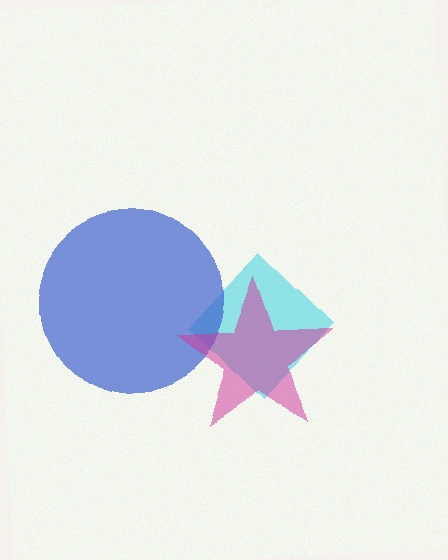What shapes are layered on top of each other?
The layered shapes are: a cyan diamond, a blue circle, a magenta star.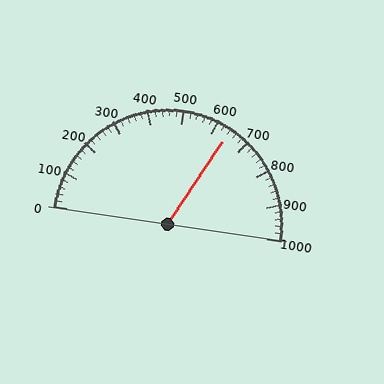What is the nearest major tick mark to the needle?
The nearest major tick mark is 600.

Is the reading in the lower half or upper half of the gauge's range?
The reading is in the upper half of the range (0 to 1000).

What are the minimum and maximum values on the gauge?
The gauge ranges from 0 to 1000.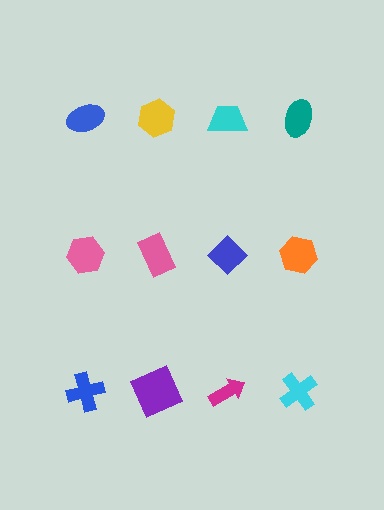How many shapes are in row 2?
4 shapes.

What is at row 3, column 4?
A cyan cross.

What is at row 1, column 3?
A cyan trapezoid.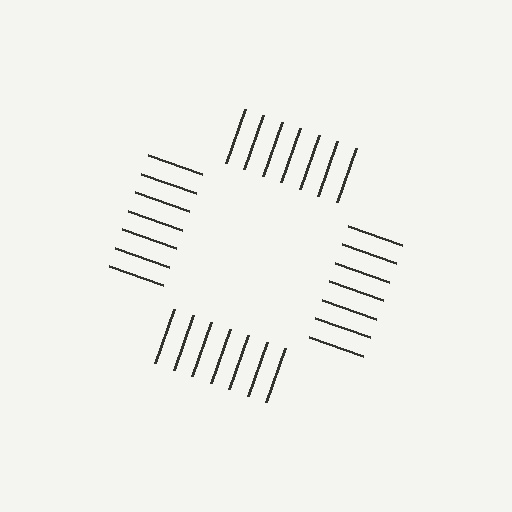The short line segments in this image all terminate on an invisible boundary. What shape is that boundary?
An illusory square — the line segments terminate on its edges but no continuous stroke is drawn.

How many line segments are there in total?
28 — 7 along each of the 4 edges.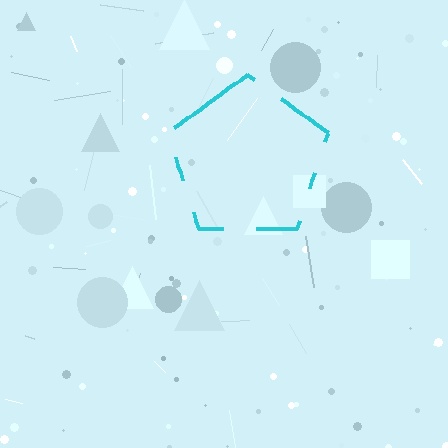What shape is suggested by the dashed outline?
The dashed outline suggests a pentagon.